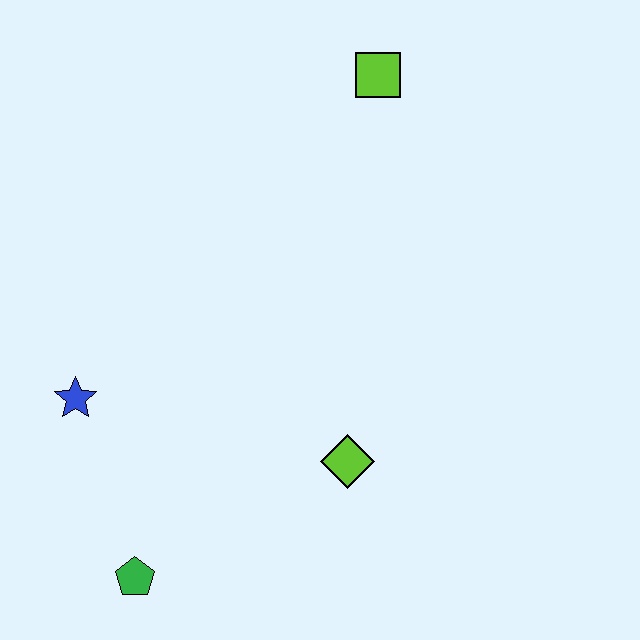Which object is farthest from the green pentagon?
The lime square is farthest from the green pentagon.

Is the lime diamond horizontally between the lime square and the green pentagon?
Yes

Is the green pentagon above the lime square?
No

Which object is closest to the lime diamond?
The green pentagon is closest to the lime diamond.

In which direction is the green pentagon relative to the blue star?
The green pentagon is below the blue star.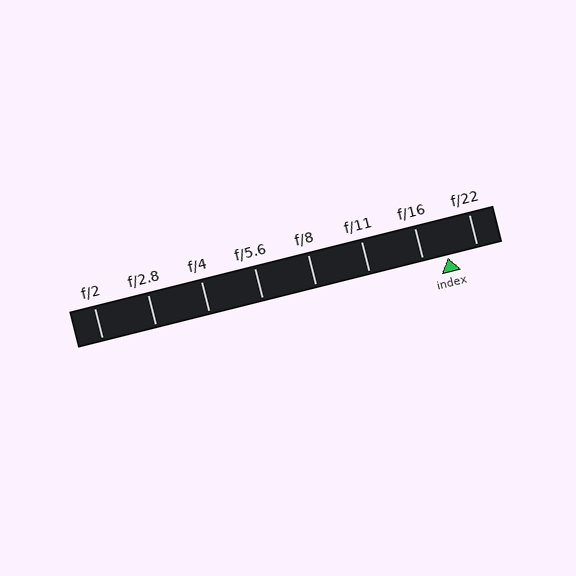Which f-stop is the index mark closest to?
The index mark is closest to f/16.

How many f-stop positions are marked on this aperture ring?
There are 8 f-stop positions marked.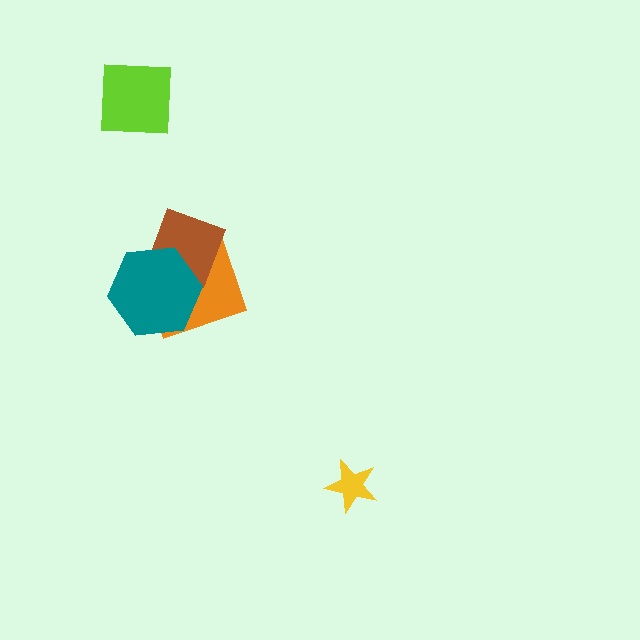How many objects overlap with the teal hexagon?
2 objects overlap with the teal hexagon.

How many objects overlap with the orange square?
2 objects overlap with the orange square.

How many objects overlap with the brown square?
2 objects overlap with the brown square.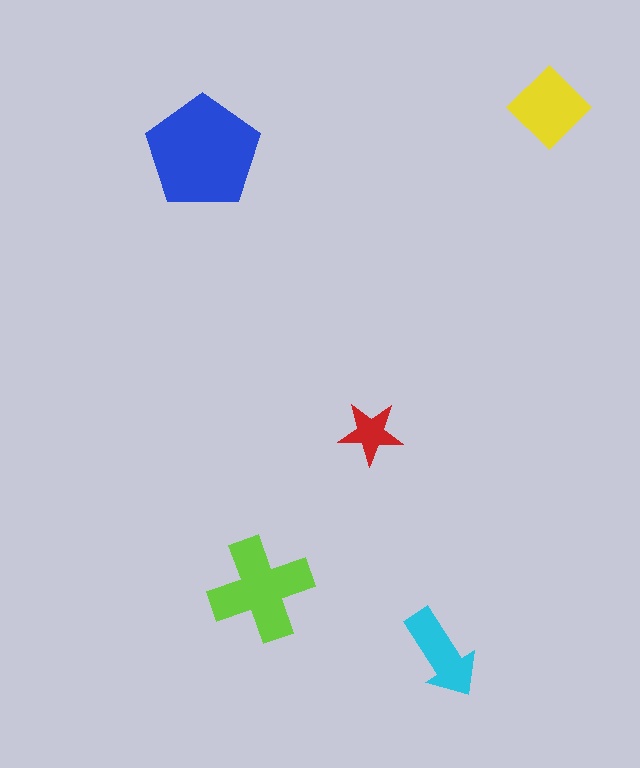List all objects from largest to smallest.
The blue pentagon, the lime cross, the yellow diamond, the cyan arrow, the red star.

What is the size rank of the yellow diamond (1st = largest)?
3rd.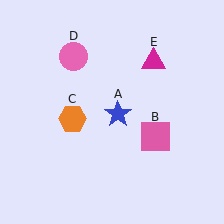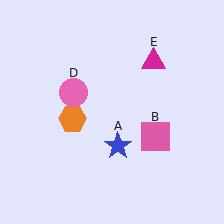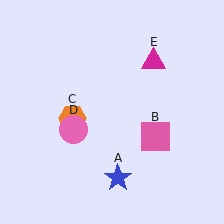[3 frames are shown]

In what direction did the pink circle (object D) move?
The pink circle (object D) moved down.